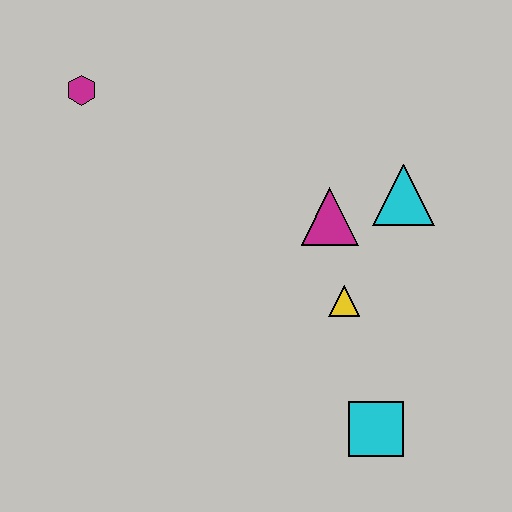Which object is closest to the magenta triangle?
The cyan triangle is closest to the magenta triangle.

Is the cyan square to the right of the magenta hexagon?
Yes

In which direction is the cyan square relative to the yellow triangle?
The cyan square is below the yellow triangle.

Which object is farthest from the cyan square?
The magenta hexagon is farthest from the cyan square.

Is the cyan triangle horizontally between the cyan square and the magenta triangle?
No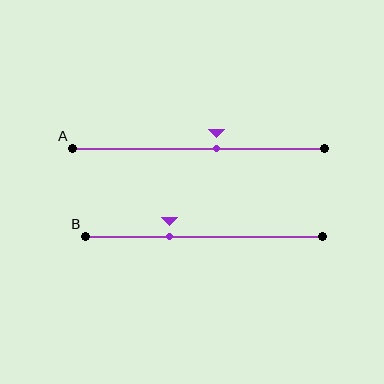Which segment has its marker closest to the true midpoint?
Segment A has its marker closest to the true midpoint.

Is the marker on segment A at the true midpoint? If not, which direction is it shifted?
No, the marker on segment A is shifted to the right by about 7% of the segment length.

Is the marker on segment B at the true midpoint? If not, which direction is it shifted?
No, the marker on segment B is shifted to the left by about 15% of the segment length.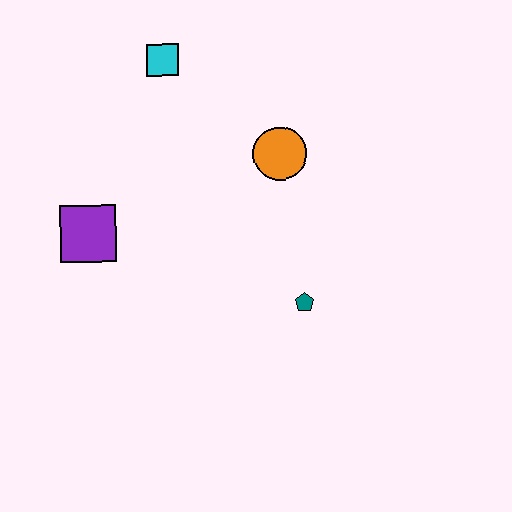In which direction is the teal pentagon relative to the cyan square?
The teal pentagon is below the cyan square.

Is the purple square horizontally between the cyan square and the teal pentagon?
No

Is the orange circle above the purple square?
Yes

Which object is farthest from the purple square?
The teal pentagon is farthest from the purple square.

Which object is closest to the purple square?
The cyan square is closest to the purple square.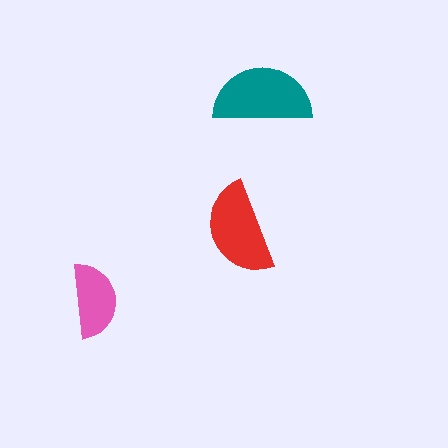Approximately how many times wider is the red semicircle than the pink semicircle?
About 1.5 times wider.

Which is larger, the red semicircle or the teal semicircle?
The teal one.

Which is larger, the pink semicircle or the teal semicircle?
The teal one.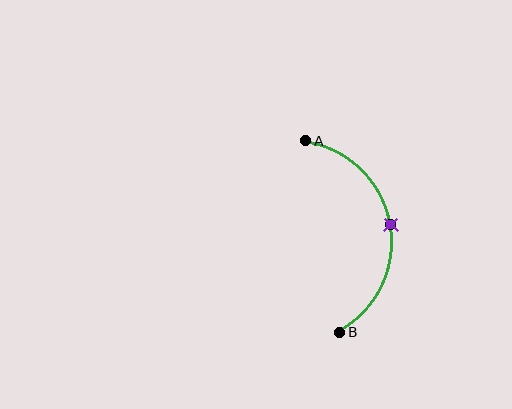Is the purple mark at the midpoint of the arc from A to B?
Yes. The purple mark lies on the arc at equal arc-length from both A and B — it is the arc midpoint.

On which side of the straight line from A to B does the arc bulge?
The arc bulges to the right of the straight line connecting A and B.